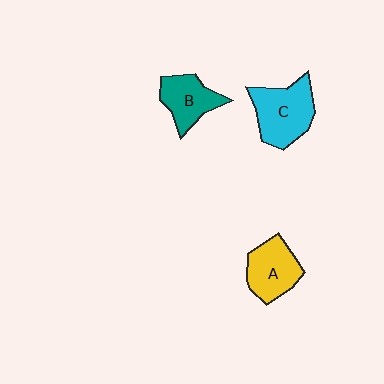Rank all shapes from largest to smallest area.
From largest to smallest: C (cyan), A (yellow), B (teal).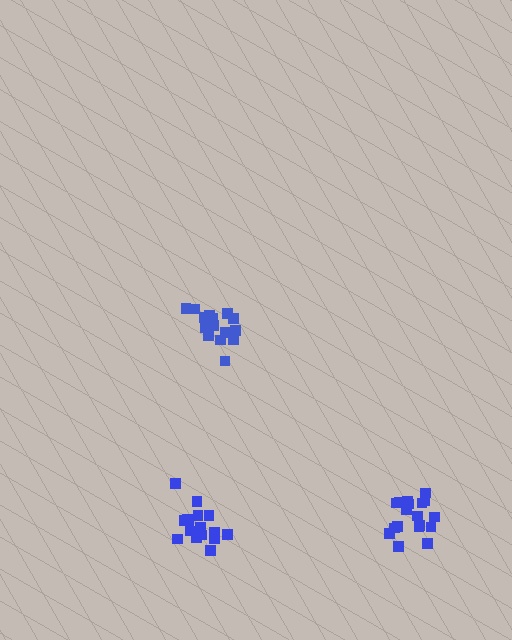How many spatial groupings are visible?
There are 3 spatial groupings.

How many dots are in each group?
Group 1: 15 dots, Group 2: 19 dots, Group 3: 16 dots (50 total).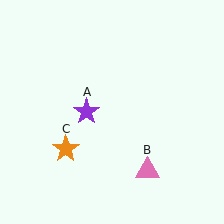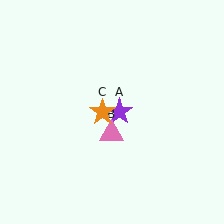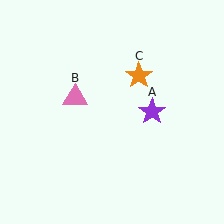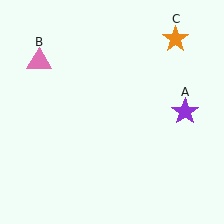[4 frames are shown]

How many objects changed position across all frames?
3 objects changed position: purple star (object A), pink triangle (object B), orange star (object C).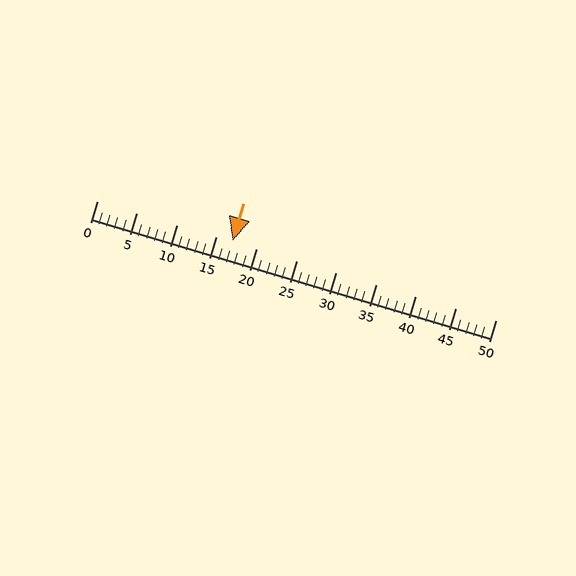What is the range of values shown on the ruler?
The ruler shows values from 0 to 50.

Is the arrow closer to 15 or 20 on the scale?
The arrow is closer to 15.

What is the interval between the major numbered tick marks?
The major tick marks are spaced 5 units apart.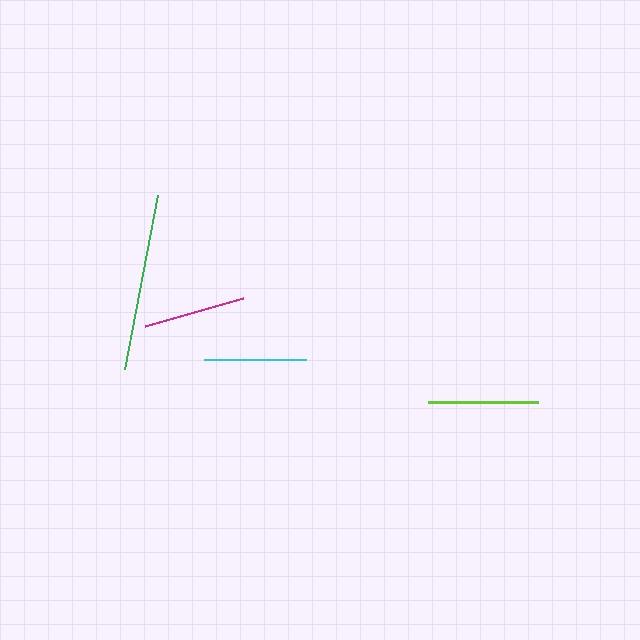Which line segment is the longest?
The green line is the longest at approximately 177 pixels.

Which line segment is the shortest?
The cyan line is the shortest at approximately 102 pixels.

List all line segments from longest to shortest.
From longest to shortest: green, lime, magenta, cyan.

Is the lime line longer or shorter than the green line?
The green line is longer than the lime line.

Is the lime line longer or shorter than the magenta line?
The lime line is longer than the magenta line.